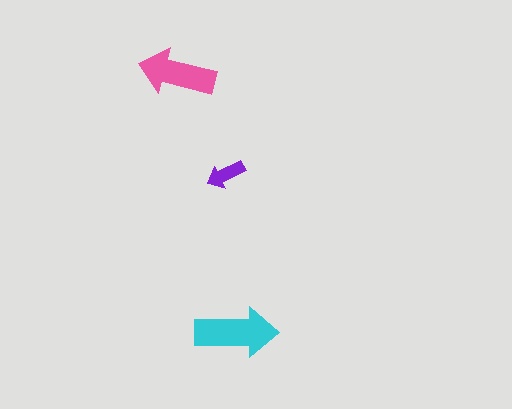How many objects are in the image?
There are 3 objects in the image.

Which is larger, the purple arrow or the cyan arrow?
The cyan one.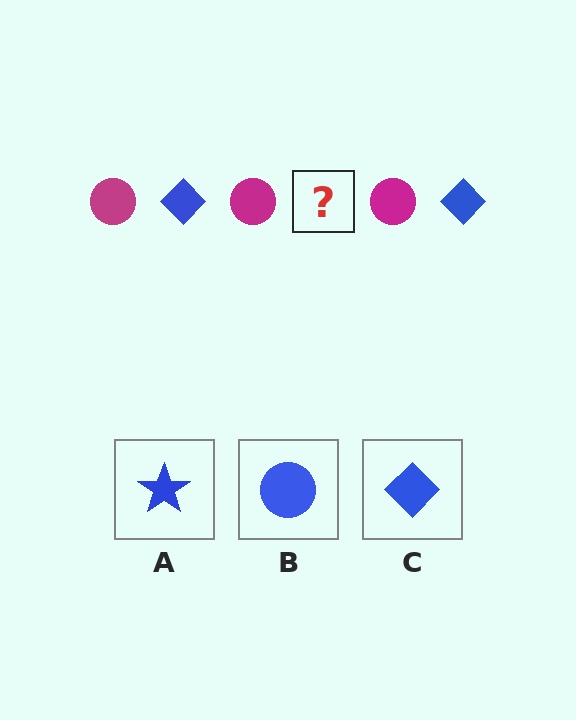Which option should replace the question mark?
Option C.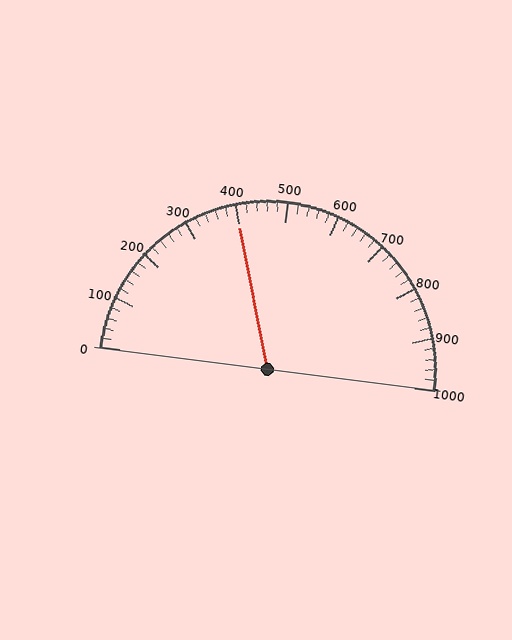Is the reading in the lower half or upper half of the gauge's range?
The reading is in the lower half of the range (0 to 1000).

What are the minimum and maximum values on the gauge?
The gauge ranges from 0 to 1000.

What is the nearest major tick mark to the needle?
The nearest major tick mark is 400.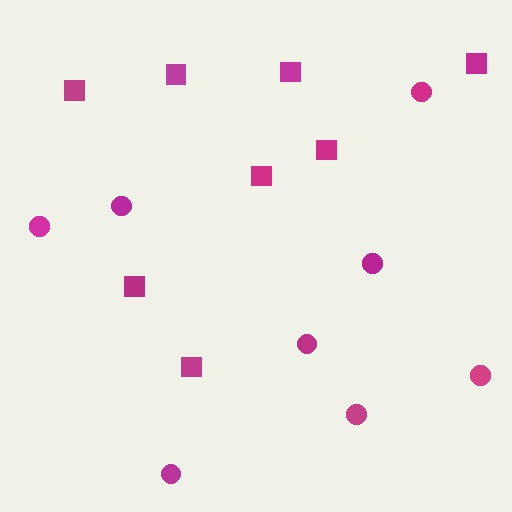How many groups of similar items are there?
There are 2 groups: one group of squares (8) and one group of circles (8).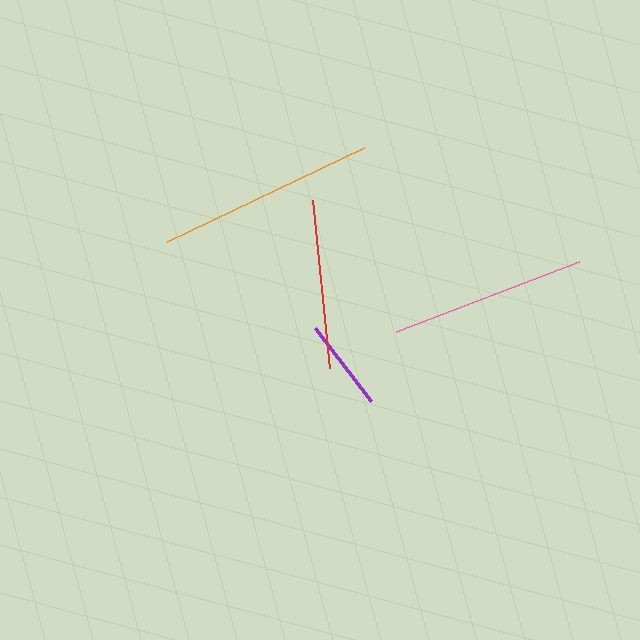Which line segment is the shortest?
The purple line is the shortest at approximately 92 pixels.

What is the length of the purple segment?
The purple segment is approximately 92 pixels long.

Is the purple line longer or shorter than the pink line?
The pink line is longer than the purple line.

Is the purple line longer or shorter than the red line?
The red line is longer than the purple line.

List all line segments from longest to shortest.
From longest to shortest: orange, pink, red, purple.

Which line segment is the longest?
The orange line is the longest at approximately 219 pixels.